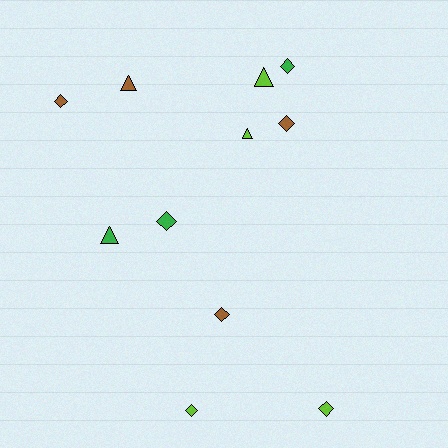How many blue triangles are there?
There are no blue triangles.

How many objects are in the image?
There are 11 objects.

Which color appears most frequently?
Brown, with 4 objects.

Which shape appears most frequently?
Diamond, with 7 objects.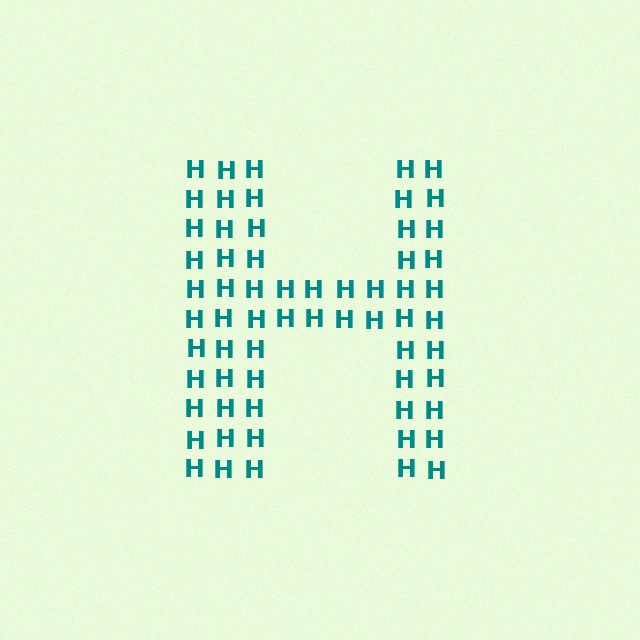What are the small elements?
The small elements are letter H's.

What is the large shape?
The large shape is the letter H.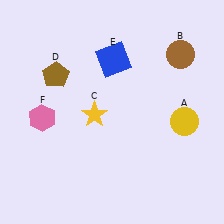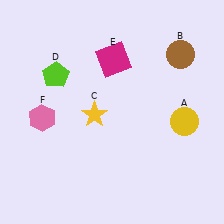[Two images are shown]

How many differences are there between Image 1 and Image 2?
There are 2 differences between the two images.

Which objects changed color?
D changed from brown to lime. E changed from blue to magenta.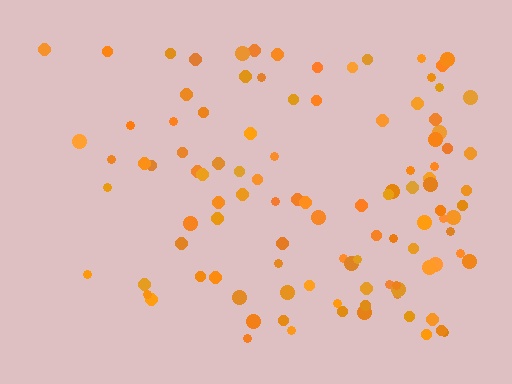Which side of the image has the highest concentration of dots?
The right.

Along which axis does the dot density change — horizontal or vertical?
Horizontal.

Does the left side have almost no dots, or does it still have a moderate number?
Still a moderate number, just noticeably fewer than the right.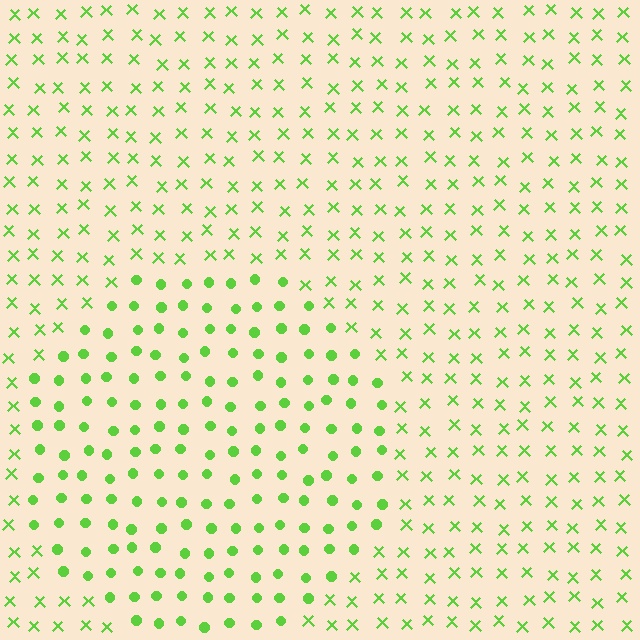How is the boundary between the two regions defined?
The boundary is defined by a change in element shape: circles inside vs. X marks outside. All elements share the same color and spacing.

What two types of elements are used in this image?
The image uses circles inside the circle region and X marks outside it.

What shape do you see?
I see a circle.